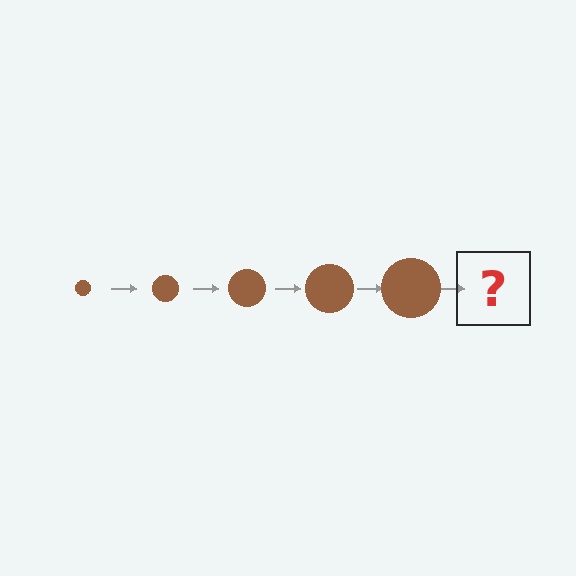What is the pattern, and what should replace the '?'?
The pattern is that the circle gets progressively larger each step. The '?' should be a brown circle, larger than the previous one.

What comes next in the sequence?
The next element should be a brown circle, larger than the previous one.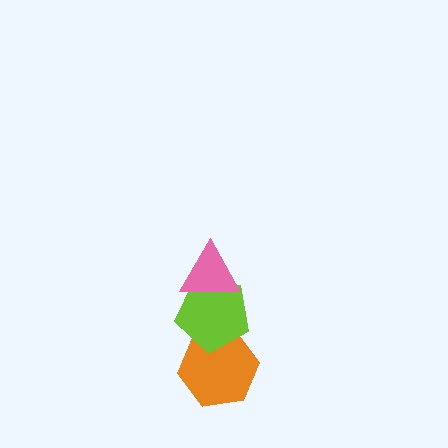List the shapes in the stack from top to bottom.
From top to bottom: the pink triangle, the lime pentagon, the orange hexagon.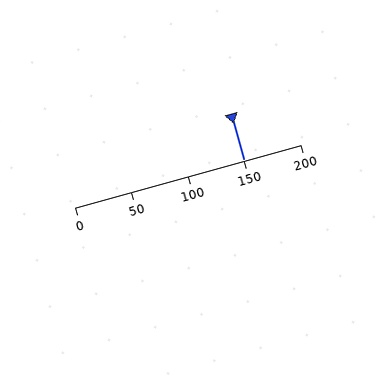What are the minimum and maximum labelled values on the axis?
The axis runs from 0 to 200.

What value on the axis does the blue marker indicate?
The marker indicates approximately 150.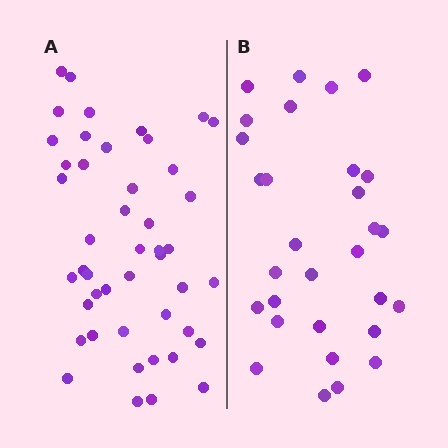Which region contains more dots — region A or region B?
Region A (the left region) has more dots.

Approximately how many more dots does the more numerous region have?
Region A has approximately 15 more dots than region B.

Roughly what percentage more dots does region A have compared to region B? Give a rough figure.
About 55% more.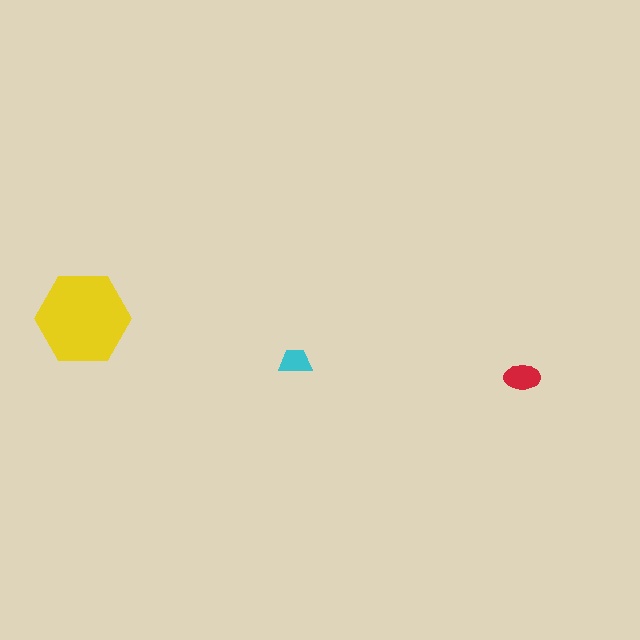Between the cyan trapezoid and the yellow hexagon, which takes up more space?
The yellow hexagon.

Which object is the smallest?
The cyan trapezoid.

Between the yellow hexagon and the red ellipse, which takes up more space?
The yellow hexagon.